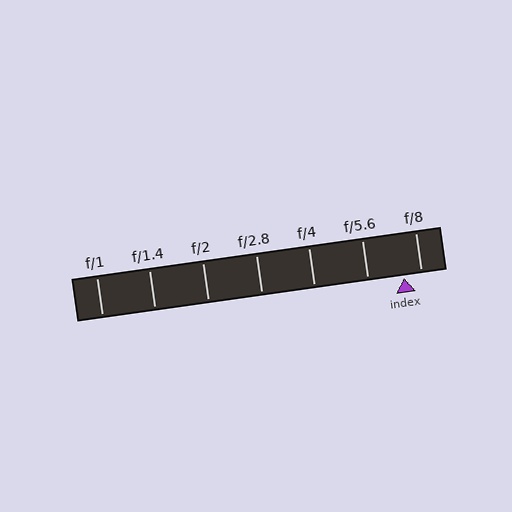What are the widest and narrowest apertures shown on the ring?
The widest aperture shown is f/1 and the narrowest is f/8.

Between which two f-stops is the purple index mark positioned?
The index mark is between f/5.6 and f/8.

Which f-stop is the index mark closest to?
The index mark is closest to f/8.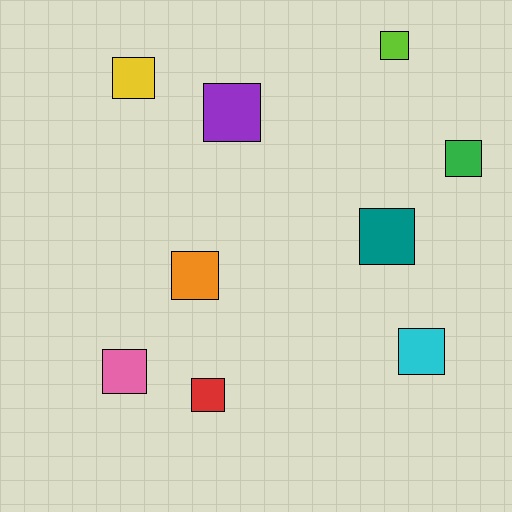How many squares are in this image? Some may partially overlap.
There are 9 squares.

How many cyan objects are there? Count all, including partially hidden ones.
There is 1 cyan object.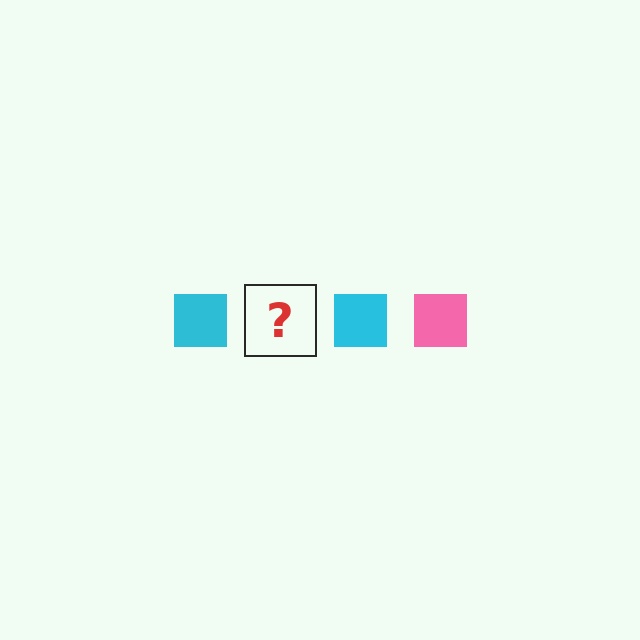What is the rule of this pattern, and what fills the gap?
The rule is that the pattern cycles through cyan, pink squares. The gap should be filled with a pink square.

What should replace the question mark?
The question mark should be replaced with a pink square.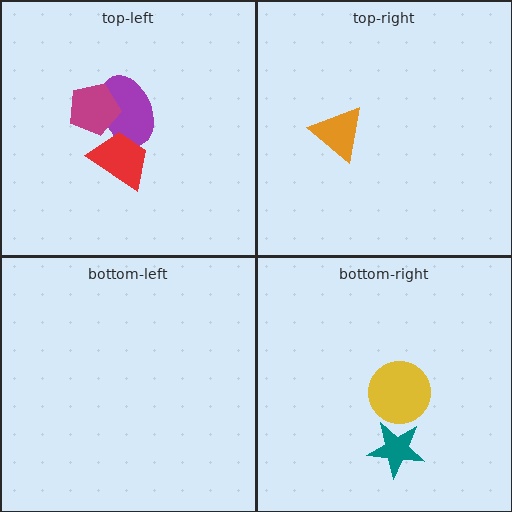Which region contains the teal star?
The bottom-right region.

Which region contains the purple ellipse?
The top-left region.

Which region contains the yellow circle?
The bottom-right region.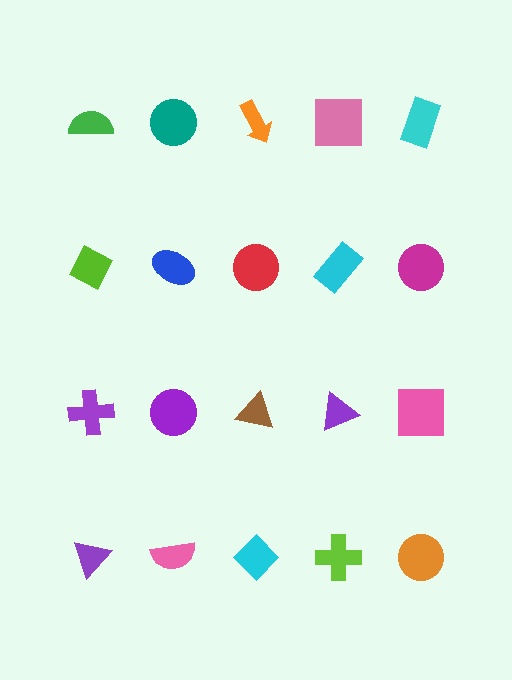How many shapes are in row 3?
5 shapes.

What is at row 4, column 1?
A purple triangle.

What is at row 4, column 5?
An orange circle.